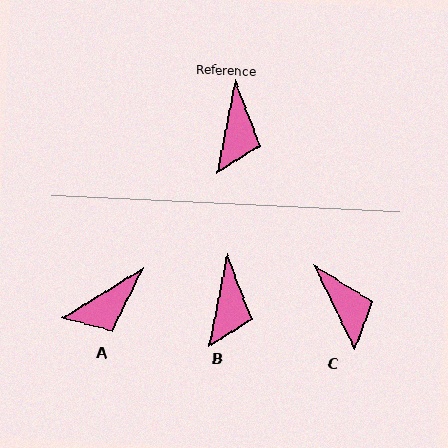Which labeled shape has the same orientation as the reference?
B.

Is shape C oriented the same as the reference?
No, it is off by about 37 degrees.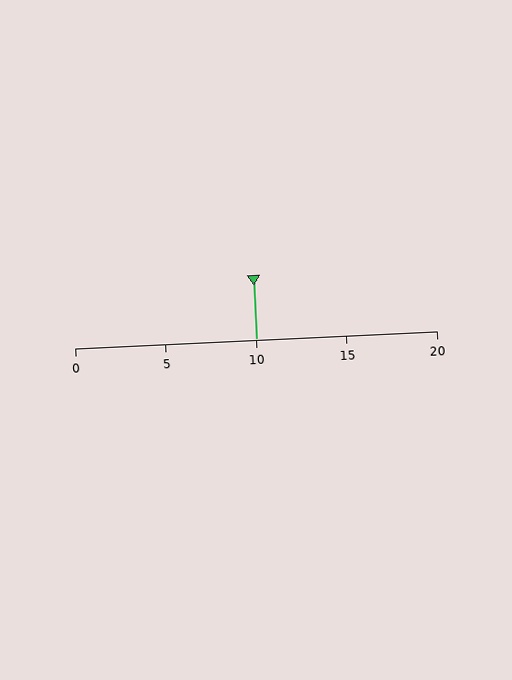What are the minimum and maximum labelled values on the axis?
The axis runs from 0 to 20.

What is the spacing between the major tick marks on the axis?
The major ticks are spaced 5 apart.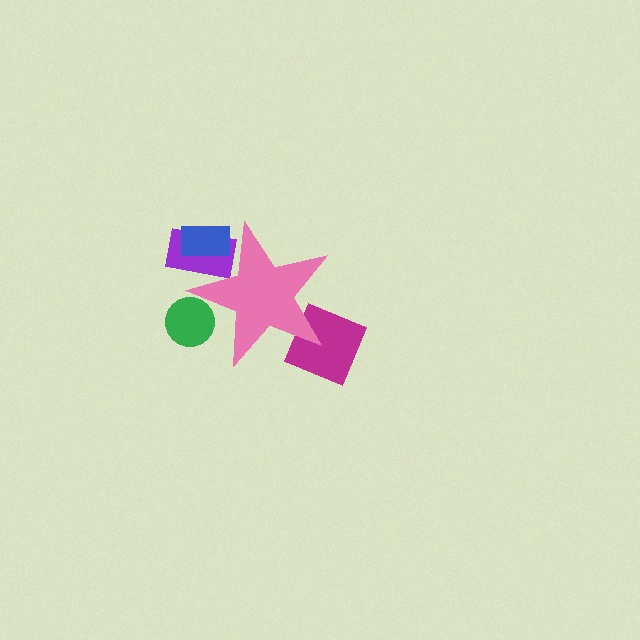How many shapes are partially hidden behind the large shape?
4 shapes are partially hidden.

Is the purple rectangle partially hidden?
Yes, the purple rectangle is partially hidden behind the pink star.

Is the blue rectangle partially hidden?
Yes, the blue rectangle is partially hidden behind the pink star.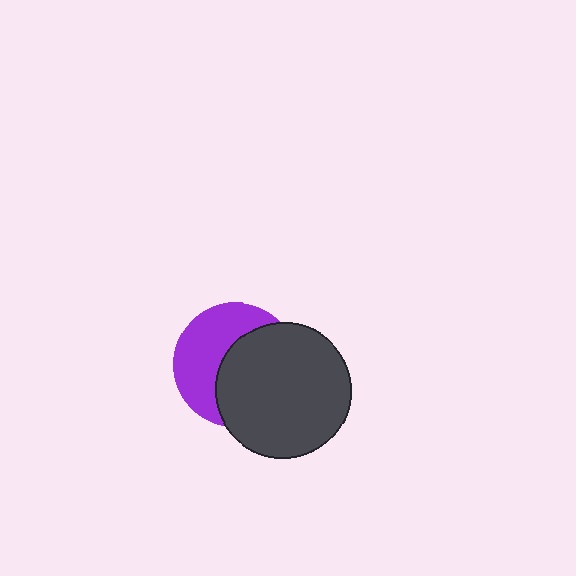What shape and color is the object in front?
The object in front is a dark gray circle.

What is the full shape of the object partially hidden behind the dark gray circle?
The partially hidden object is a purple circle.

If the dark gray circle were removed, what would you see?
You would see the complete purple circle.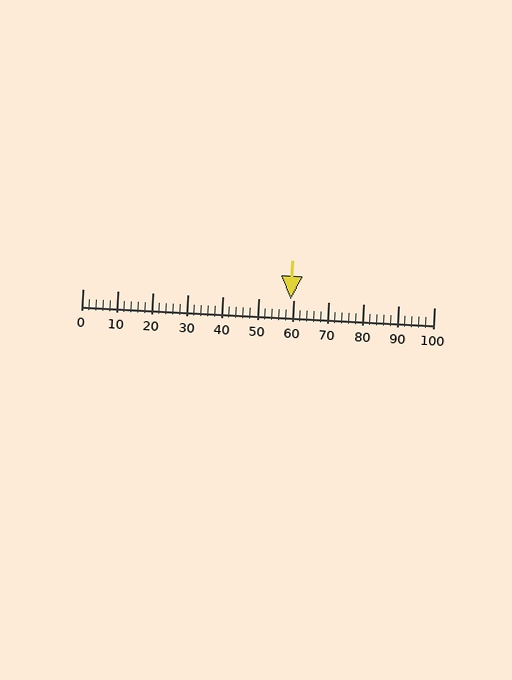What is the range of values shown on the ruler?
The ruler shows values from 0 to 100.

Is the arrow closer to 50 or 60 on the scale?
The arrow is closer to 60.